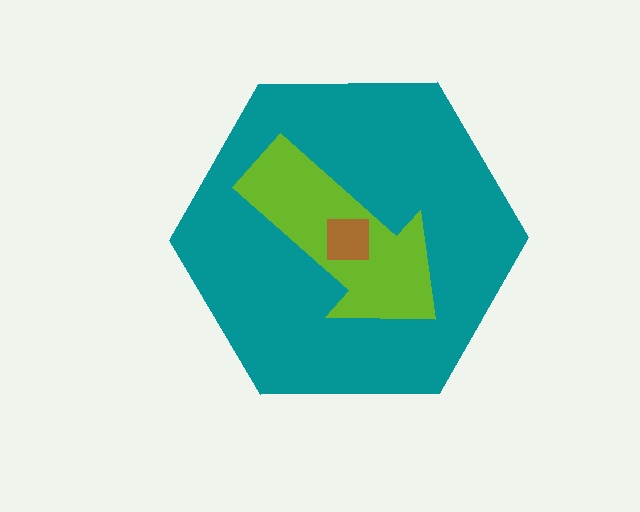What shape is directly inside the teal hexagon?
The lime arrow.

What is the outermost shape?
The teal hexagon.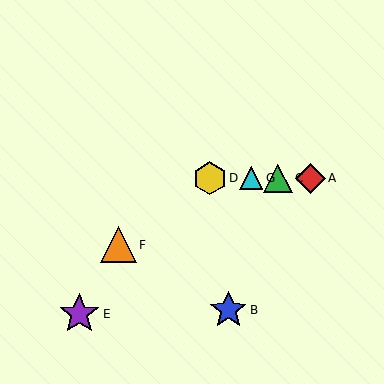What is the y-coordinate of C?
Object C is at y≈178.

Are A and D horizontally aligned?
Yes, both are at y≈178.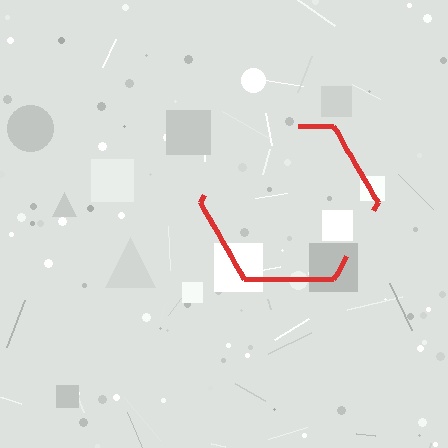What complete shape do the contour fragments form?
The contour fragments form a hexagon.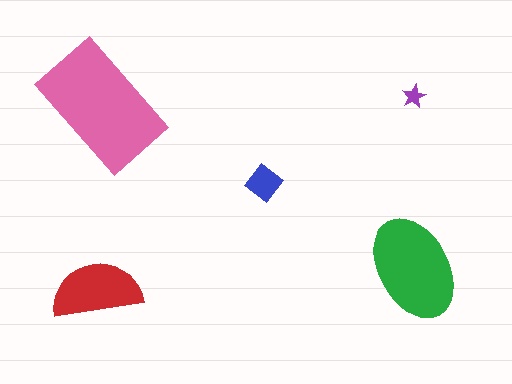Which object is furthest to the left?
The red semicircle is leftmost.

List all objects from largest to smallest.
The pink rectangle, the green ellipse, the red semicircle, the blue diamond, the purple star.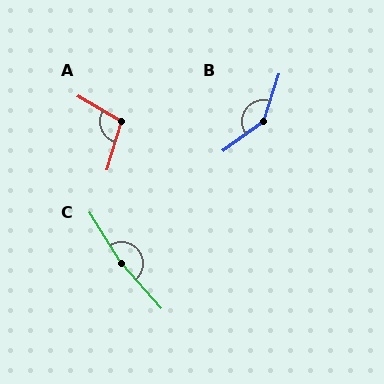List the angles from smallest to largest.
A (104°), B (144°), C (170°).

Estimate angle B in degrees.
Approximately 144 degrees.